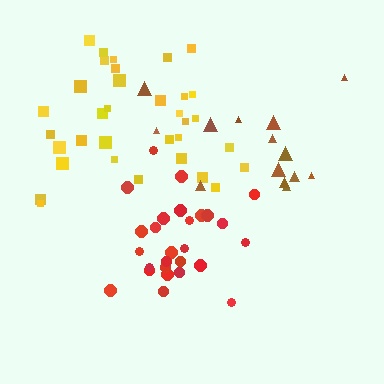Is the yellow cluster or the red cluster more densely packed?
Red.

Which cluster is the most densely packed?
Red.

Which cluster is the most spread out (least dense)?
Brown.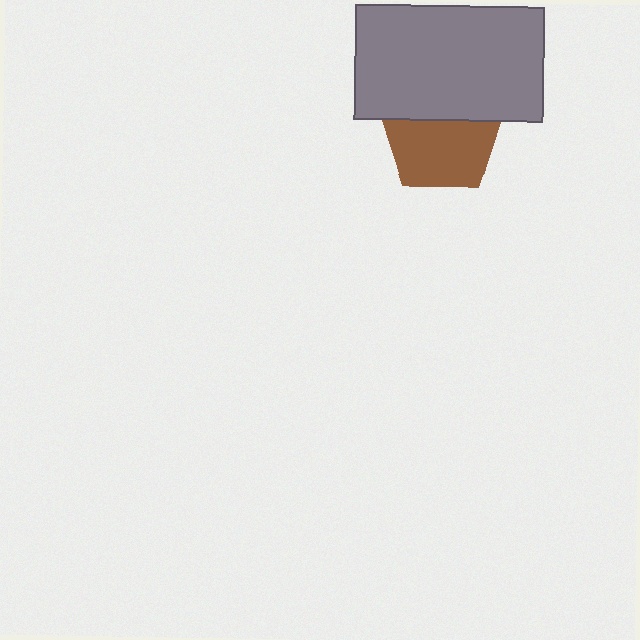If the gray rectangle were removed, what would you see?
You would see the complete brown pentagon.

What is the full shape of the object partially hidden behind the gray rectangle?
The partially hidden object is a brown pentagon.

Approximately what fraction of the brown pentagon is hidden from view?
Roughly 35% of the brown pentagon is hidden behind the gray rectangle.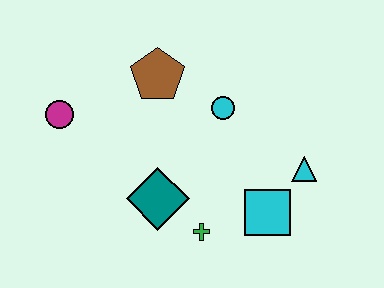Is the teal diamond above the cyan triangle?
No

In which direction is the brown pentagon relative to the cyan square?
The brown pentagon is above the cyan square.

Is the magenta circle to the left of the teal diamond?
Yes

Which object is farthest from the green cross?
The magenta circle is farthest from the green cross.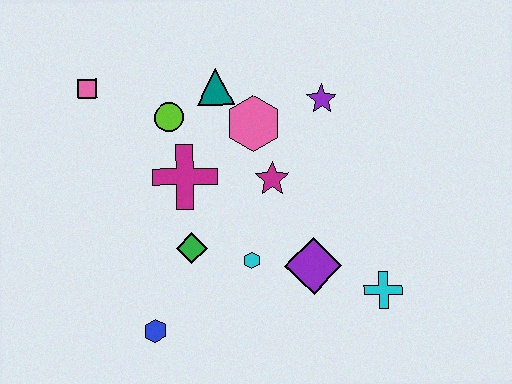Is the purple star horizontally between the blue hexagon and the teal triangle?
No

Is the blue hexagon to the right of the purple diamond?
No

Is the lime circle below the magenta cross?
No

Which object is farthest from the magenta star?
The pink square is farthest from the magenta star.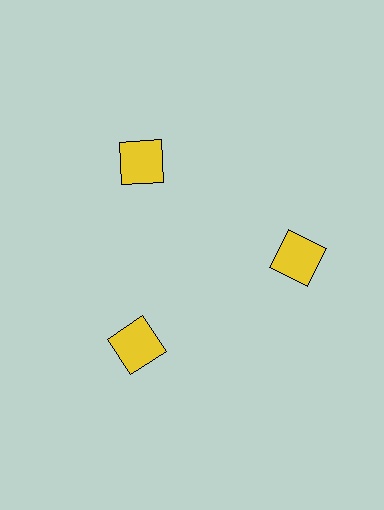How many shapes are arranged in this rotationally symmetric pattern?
There are 3 shapes, arranged in 3 groups of 1.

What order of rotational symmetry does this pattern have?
This pattern has 3-fold rotational symmetry.